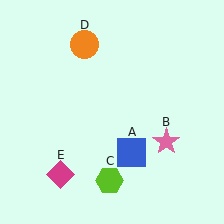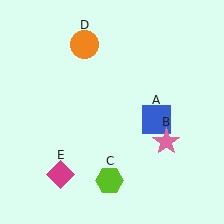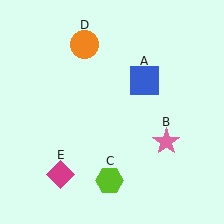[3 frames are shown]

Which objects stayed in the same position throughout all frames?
Pink star (object B) and lime hexagon (object C) and orange circle (object D) and magenta diamond (object E) remained stationary.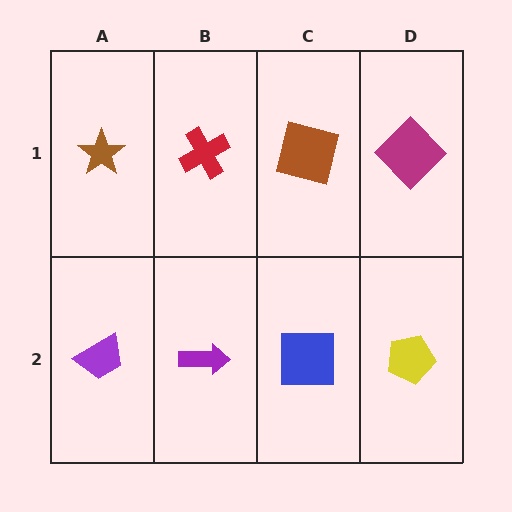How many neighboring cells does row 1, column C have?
3.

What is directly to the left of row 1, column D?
A brown square.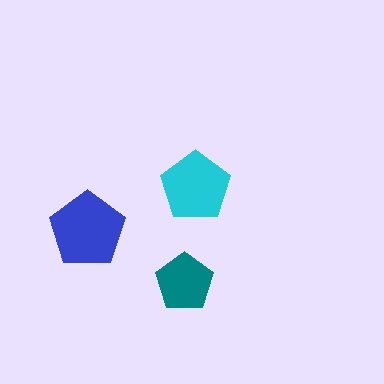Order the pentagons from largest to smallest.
the blue one, the cyan one, the teal one.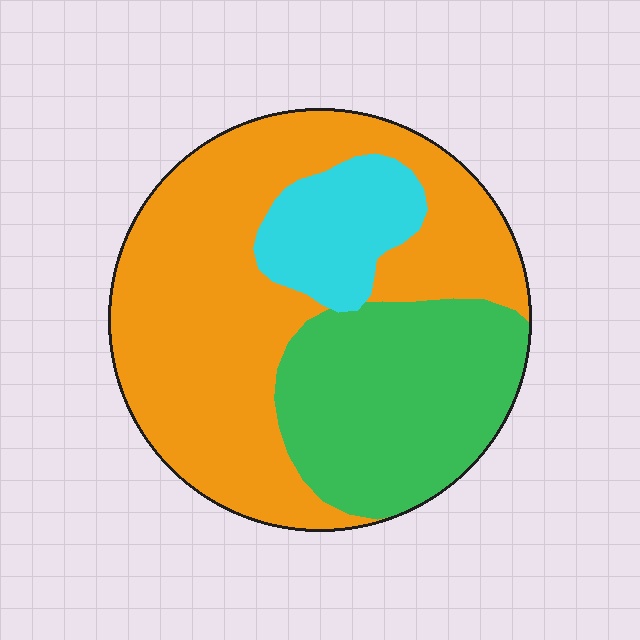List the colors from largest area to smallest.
From largest to smallest: orange, green, cyan.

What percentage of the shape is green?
Green takes up between a sixth and a third of the shape.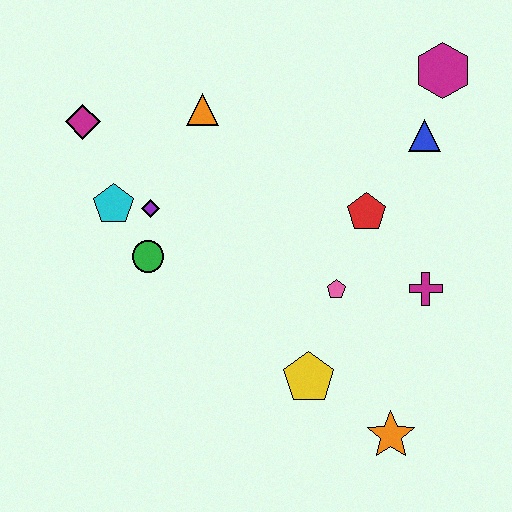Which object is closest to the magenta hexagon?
The blue triangle is closest to the magenta hexagon.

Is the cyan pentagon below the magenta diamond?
Yes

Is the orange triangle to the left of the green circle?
No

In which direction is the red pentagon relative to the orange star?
The red pentagon is above the orange star.